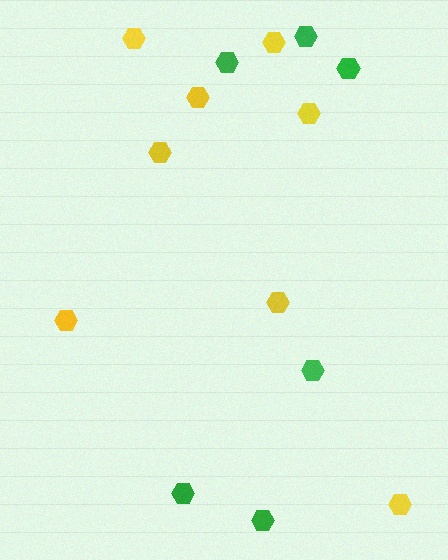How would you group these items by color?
There are 2 groups: one group of green hexagons (6) and one group of yellow hexagons (8).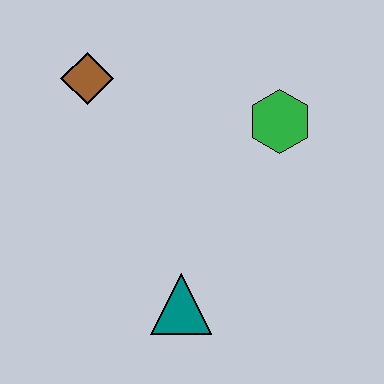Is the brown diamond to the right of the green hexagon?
No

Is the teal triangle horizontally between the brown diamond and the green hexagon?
Yes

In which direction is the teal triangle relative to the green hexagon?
The teal triangle is below the green hexagon.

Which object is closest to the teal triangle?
The green hexagon is closest to the teal triangle.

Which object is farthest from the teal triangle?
The brown diamond is farthest from the teal triangle.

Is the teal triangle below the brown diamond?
Yes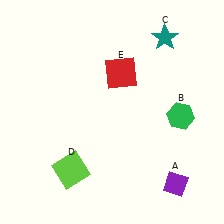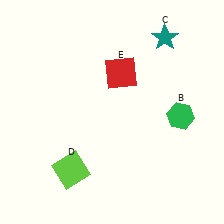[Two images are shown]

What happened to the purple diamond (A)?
The purple diamond (A) was removed in Image 2. It was in the bottom-right area of Image 1.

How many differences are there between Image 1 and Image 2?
There is 1 difference between the two images.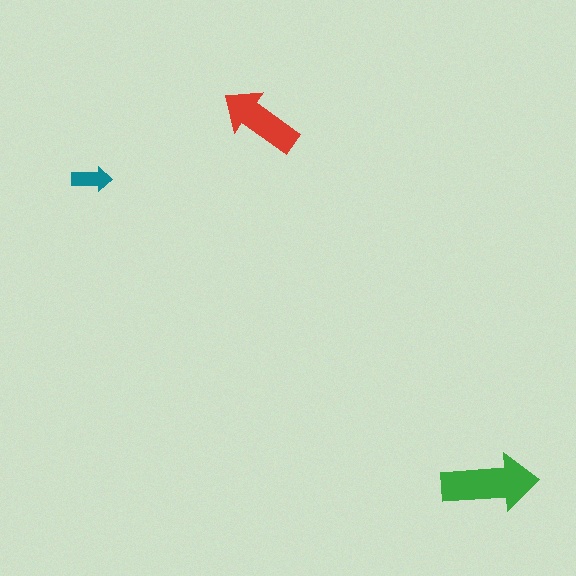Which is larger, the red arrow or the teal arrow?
The red one.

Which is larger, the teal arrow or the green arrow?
The green one.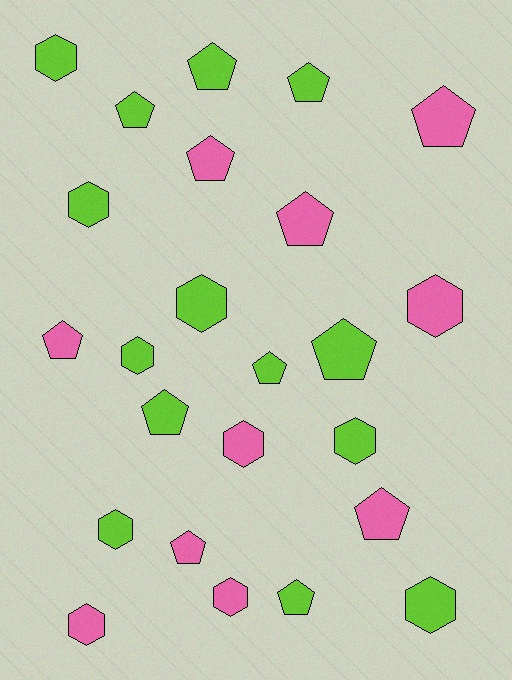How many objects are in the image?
There are 24 objects.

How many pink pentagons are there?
There are 6 pink pentagons.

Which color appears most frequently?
Lime, with 14 objects.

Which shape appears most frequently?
Pentagon, with 13 objects.